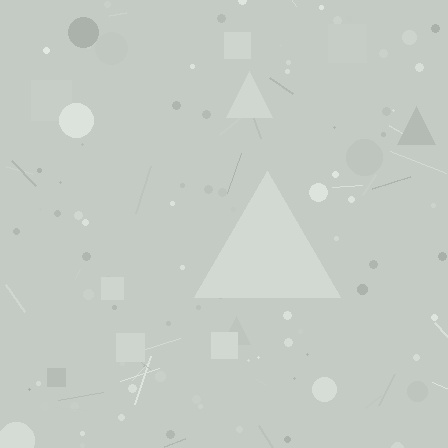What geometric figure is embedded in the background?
A triangle is embedded in the background.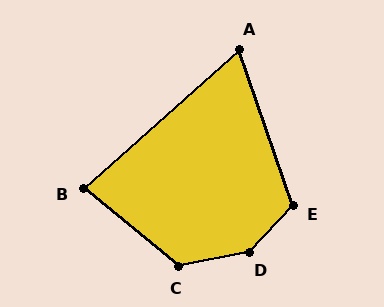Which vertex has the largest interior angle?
D, at approximately 145 degrees.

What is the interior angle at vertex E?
Approximately 117 degrees (obtuse).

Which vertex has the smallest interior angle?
A, at approximately 68 degrees.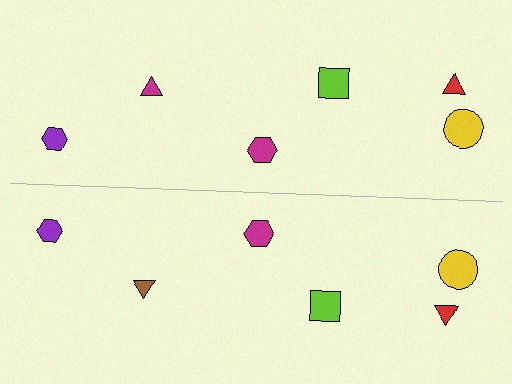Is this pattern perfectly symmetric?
No, the pattern is not perfectly symmetric. The brown triangle on the bottom side breaks the symmetry — its mirror counterpart is magenta.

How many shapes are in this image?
There are 12 shapes in this image.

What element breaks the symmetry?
The brown triangle on the bottom side breaks the symmetry — its mirror counterpart is magenta.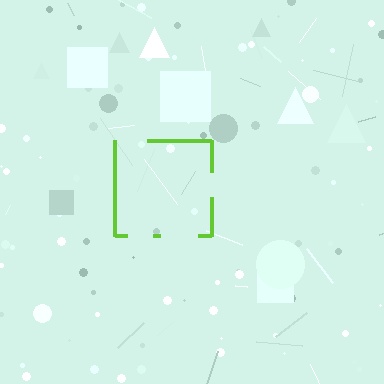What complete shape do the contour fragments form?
The contour fragments form a square.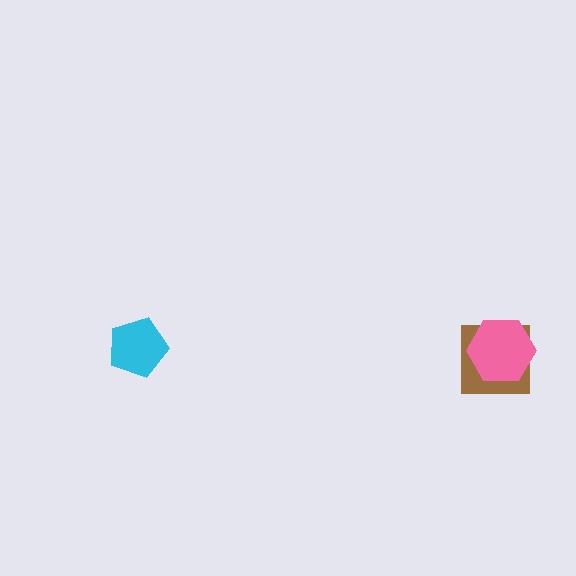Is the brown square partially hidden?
Yes, it is partially covered by another shape.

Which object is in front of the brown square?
The pink hexagon is in front of the brown square.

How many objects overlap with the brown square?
1 object overlaps with the brown square.